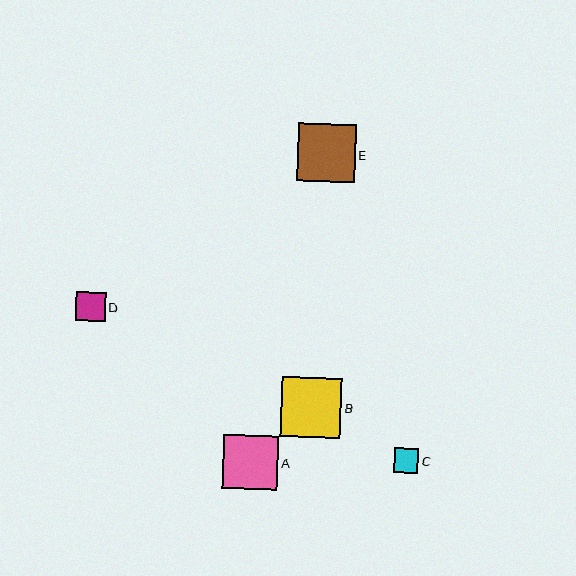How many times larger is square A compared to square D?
Square A is approximately 1.9 times the size of square D.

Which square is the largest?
Square B is the largest with a size of approximately 60 pixels.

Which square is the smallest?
Square C is the smallest with a size of approximately 25 pixels.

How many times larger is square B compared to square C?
Square B is approximately 2.4 times the size of square C.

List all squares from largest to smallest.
From largest to smallest: B, E, A, D, C.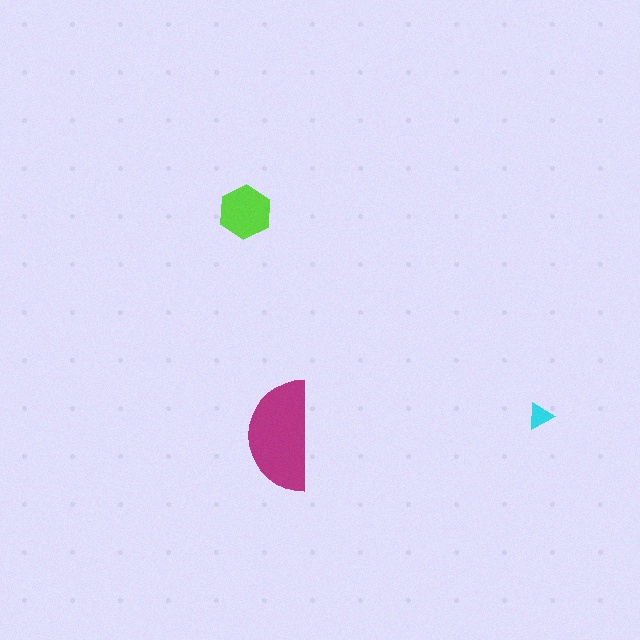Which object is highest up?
The lime hexagon is topmost.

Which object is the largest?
The magenta semicircle.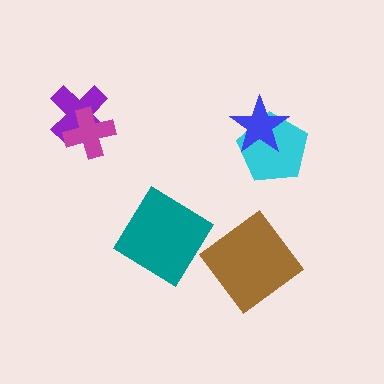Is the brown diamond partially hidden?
No, no other shape covers it.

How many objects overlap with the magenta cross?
1 object overlaps with the magenta cross.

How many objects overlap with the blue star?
1 object overlaps with the blue star.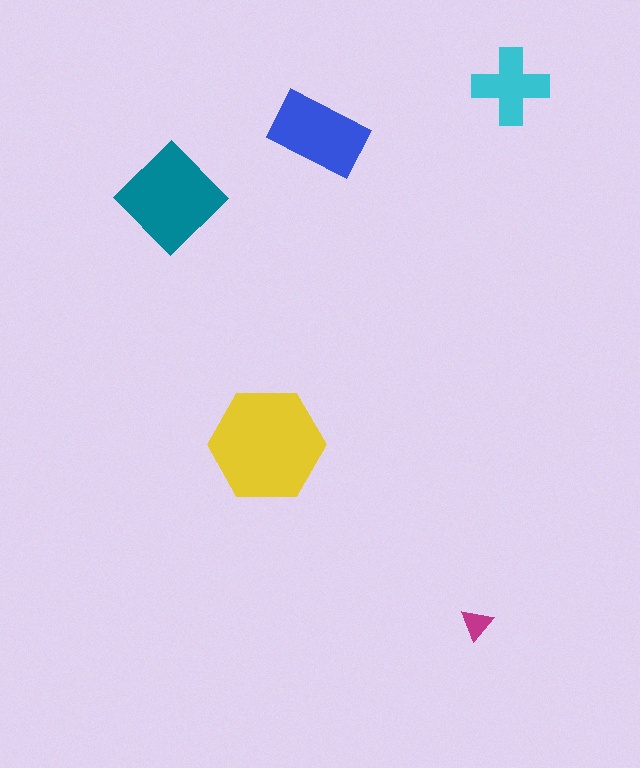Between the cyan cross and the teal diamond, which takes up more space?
The teal diamond.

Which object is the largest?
The yellow hexagon.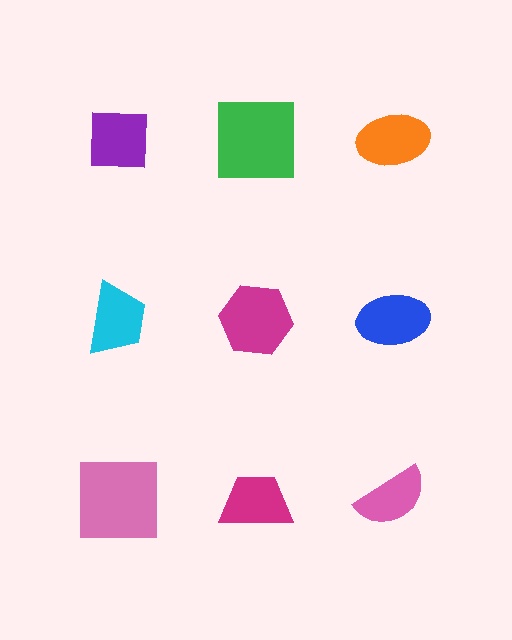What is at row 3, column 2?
A magenta trapezoid.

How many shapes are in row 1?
3 shapes.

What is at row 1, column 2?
A green square.